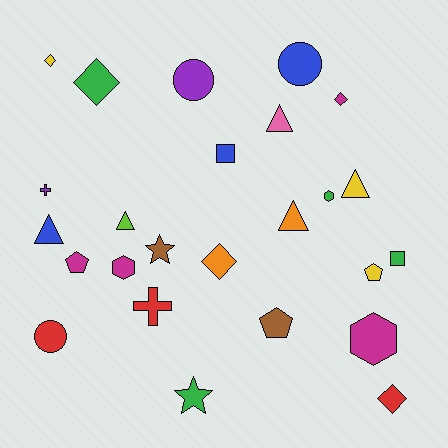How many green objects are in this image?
There are 4 green objects.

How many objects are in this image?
There are 25 objects.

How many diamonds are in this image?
There are 5 diamonds.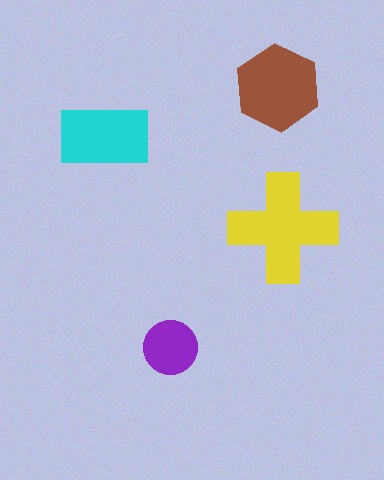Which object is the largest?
The yellow cross.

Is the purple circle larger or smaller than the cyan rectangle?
Smaller.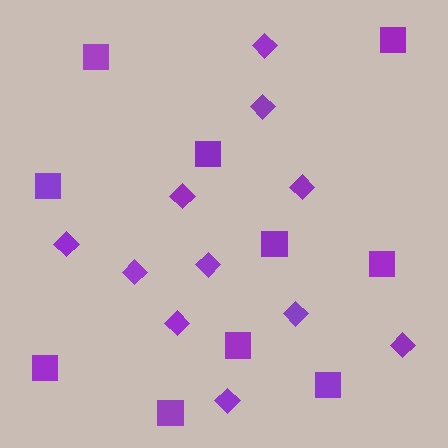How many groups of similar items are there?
There are 2 groups: one group of diamonds (11) and one group of squares (10).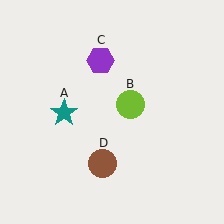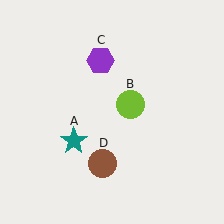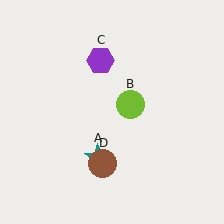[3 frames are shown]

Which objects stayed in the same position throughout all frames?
Lime circle (object B) and purple hexagon (object C) and brown circle (object D) remained stationary.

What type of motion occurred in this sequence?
The teal star (object A) rotated counterclockwise around the center of the scene.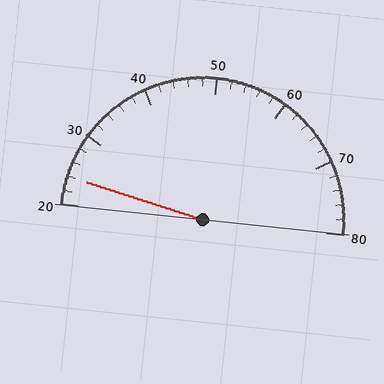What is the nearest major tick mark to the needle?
The nearest major tick mark is 20.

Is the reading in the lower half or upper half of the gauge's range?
The reading is in the lower half of the range (20 to 80).